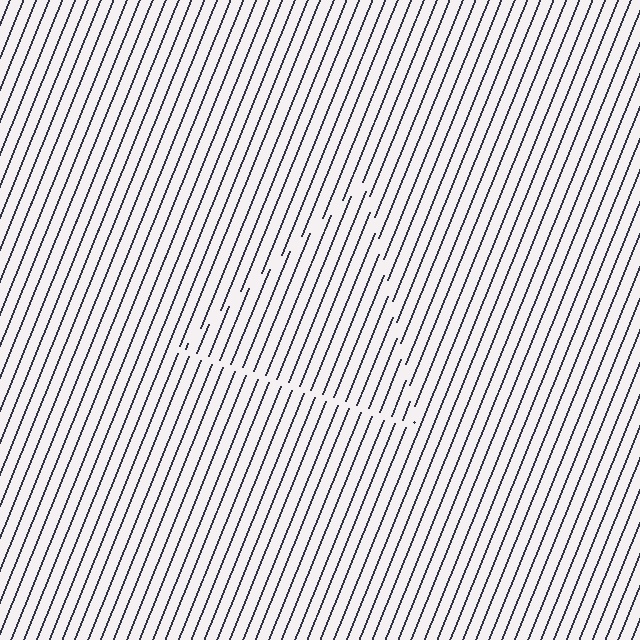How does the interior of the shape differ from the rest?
The interior of the shape contains the same grating, shifted by half a period — the contour is defined by the phase discontinuity where line-ends from the inner and outer gratings abut.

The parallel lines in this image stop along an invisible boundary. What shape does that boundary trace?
An illusory triangle. The interior of the shape contains the same grating, shifted by half a period — the contour is defined by the phase discontinuity where line-ends from the inner and outer gratings abut.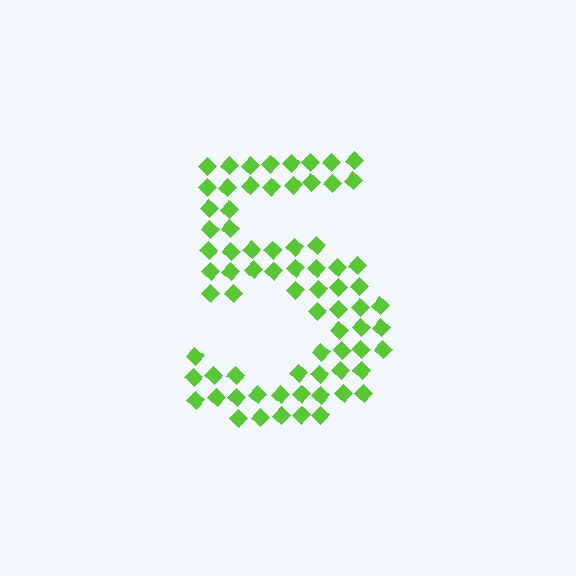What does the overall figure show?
The overall figure shows the digit 5.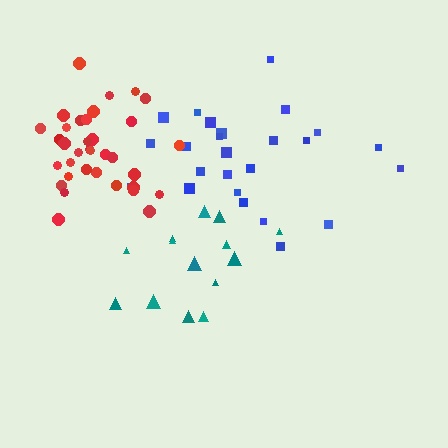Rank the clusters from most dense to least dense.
red, teal, blue.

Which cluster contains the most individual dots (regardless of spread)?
Red (35).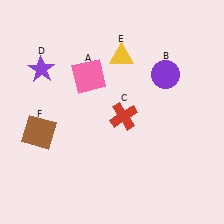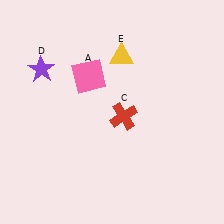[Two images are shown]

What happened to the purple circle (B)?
The purple circle (B) was removed in Image 2. It was in the top-right area of Image 1.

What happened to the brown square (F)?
The brown square (F) was removed in Image 2. It was in the bottom-left area of Image 1.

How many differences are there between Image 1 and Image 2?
There are 2 differences between the two images.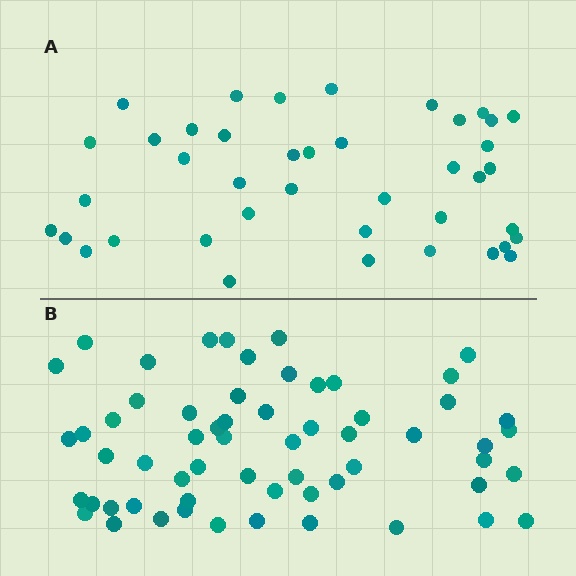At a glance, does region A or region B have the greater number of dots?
Region B (the bottom region) has more dots.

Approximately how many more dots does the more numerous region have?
Region B has approximately 20 more dots than region A.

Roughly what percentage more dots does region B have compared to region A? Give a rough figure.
About 45% more.